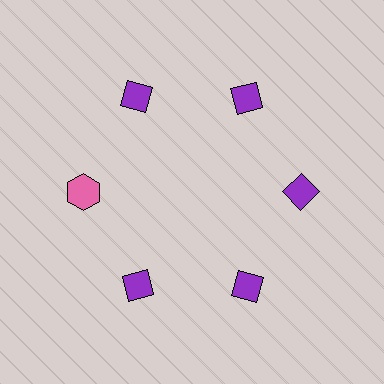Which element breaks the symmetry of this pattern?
The pink hexagon at roughly the 9 o'clock position breaks the symmetry. All other shapes are purple diamonds.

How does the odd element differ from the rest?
It differs in both color (pink instead of purple) and shape (hexagon instead of diamond).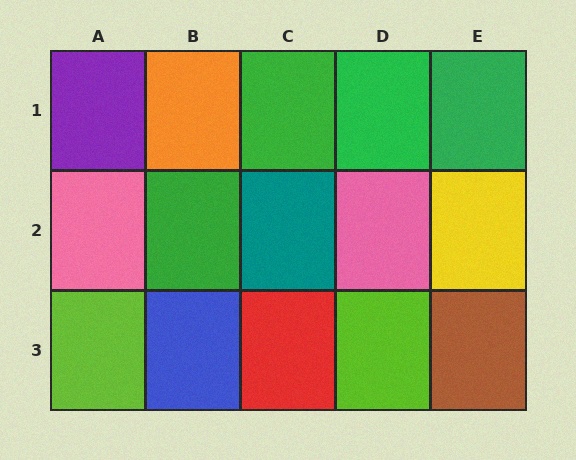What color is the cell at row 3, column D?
Lime.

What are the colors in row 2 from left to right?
Pink, green, teal, pink, yellow.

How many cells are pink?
2 cells are pink.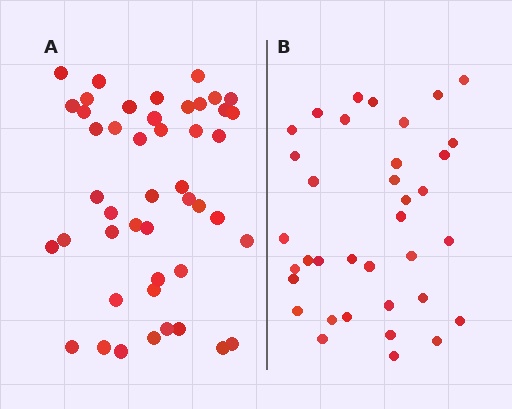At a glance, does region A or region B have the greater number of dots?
Region A (the left region) has more dots.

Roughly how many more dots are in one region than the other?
Region A has roughly 10 or so more dots than region B.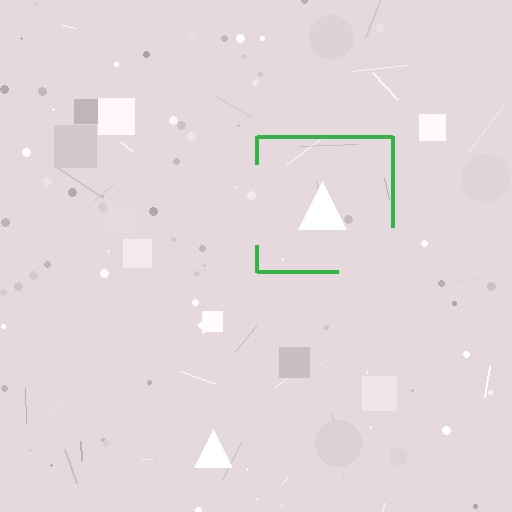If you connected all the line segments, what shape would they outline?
They would outline a square.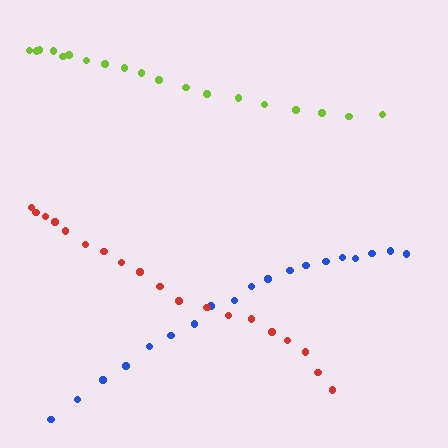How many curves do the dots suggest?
There are 3 distinct paths.